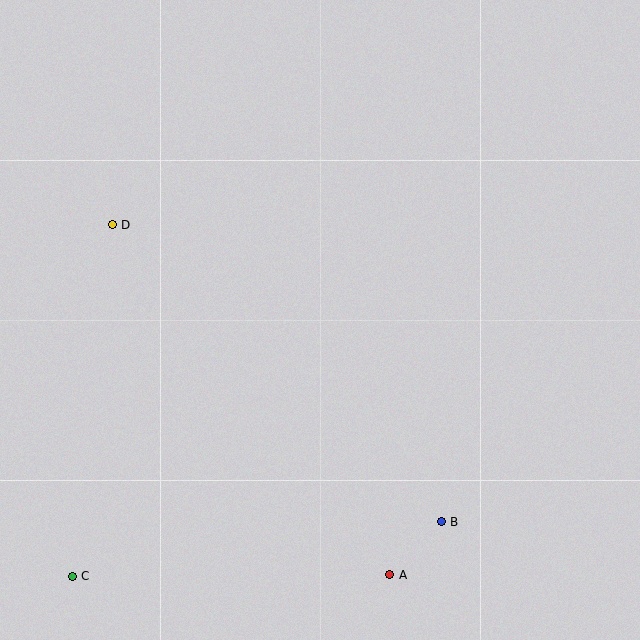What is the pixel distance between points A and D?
The distance between A and D is 447 pixels.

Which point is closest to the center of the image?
Point D at (112, 224) is closest to the center.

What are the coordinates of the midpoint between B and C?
The midpoint between B and C is at (256, 549).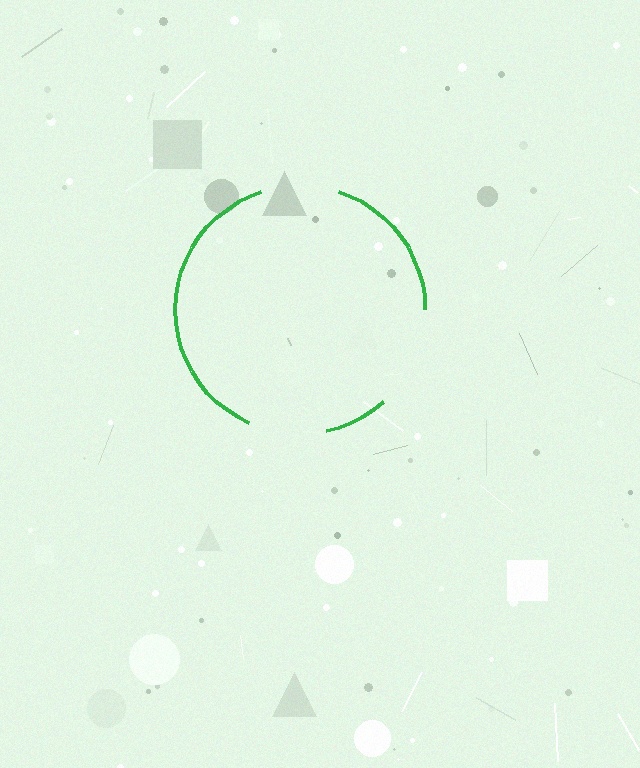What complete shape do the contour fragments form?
The contour fragments form a circle.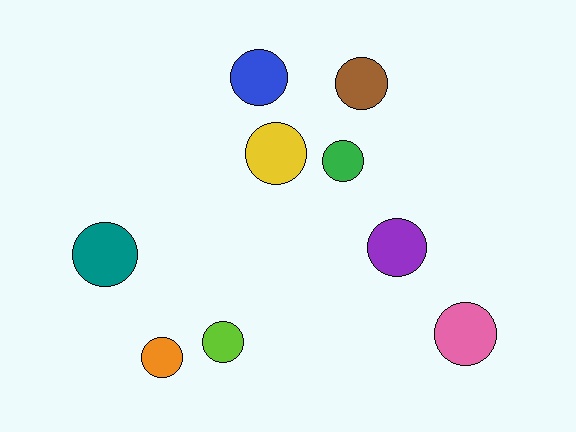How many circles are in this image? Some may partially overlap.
There are 9 circles.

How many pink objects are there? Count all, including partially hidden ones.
There is 1 pink object.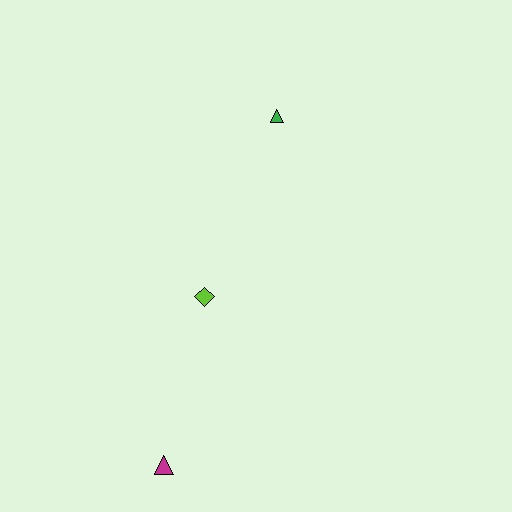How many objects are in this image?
There are 3 objects.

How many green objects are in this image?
There is 1 green object.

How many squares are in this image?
There are no squares.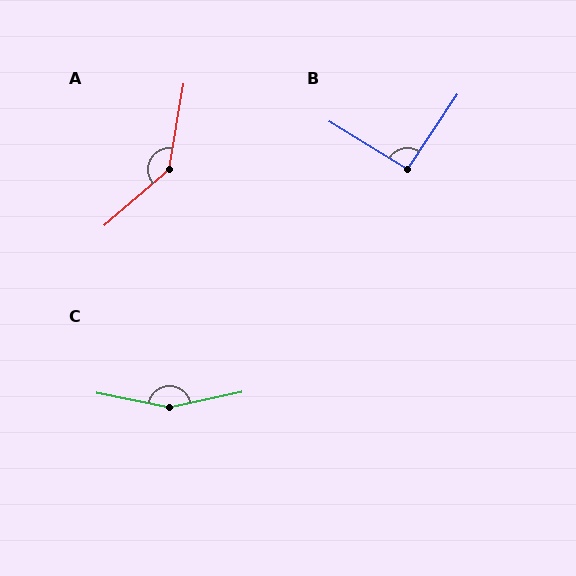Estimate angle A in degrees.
Approximately 140 degrees.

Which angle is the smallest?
B, at approximately 93 degrees.